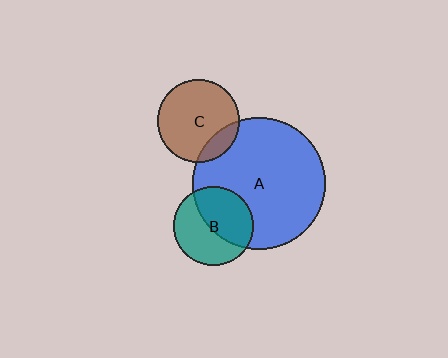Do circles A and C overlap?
Yes.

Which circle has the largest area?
Circle A (blue).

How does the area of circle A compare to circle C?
Approximately 2.6 times.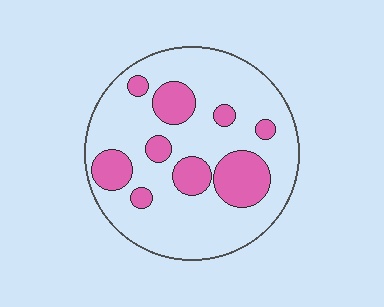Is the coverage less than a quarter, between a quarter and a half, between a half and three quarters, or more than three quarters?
Less than a quarter.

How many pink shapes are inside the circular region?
9.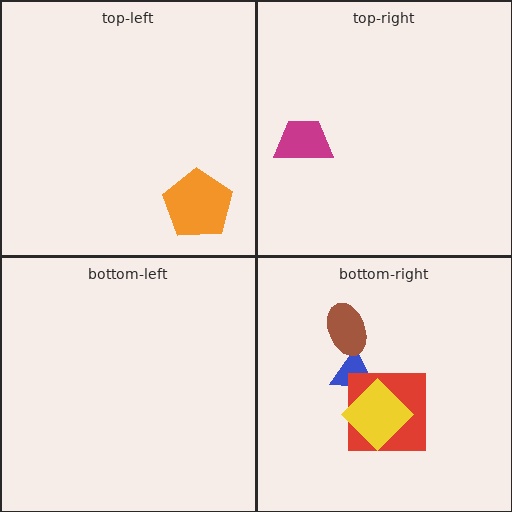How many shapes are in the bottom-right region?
4.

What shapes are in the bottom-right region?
The blue triangle, the red square, the brown ellipse, the yellow diamond.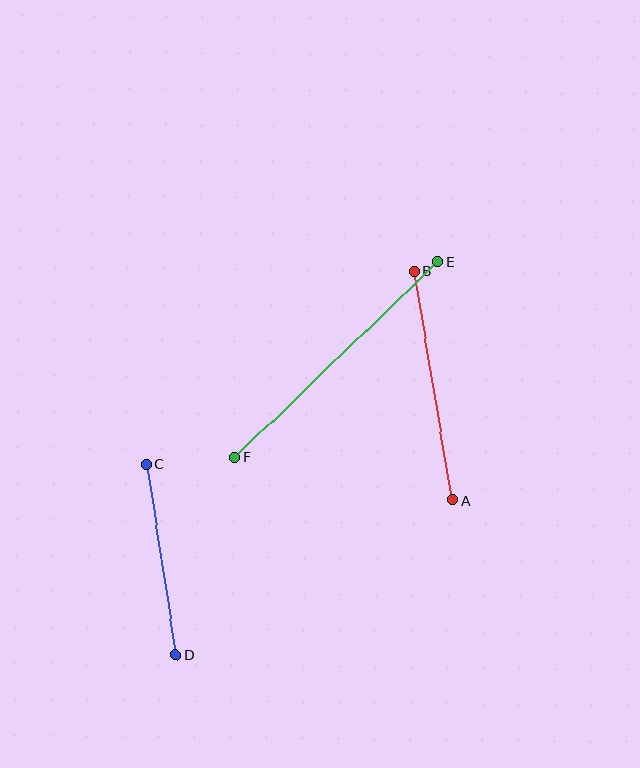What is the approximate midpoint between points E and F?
The midpoint is at approximately (336, 360) pixels.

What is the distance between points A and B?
The distance is approximately 232 pixels.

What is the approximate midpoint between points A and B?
The midpoint is at approximately (433, 386) pixels.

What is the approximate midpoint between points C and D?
The midpoint is at approximately (161, 560) pixels.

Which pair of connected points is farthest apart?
Points E and F are farthest apart.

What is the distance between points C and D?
The distance is approximately 192 pixels.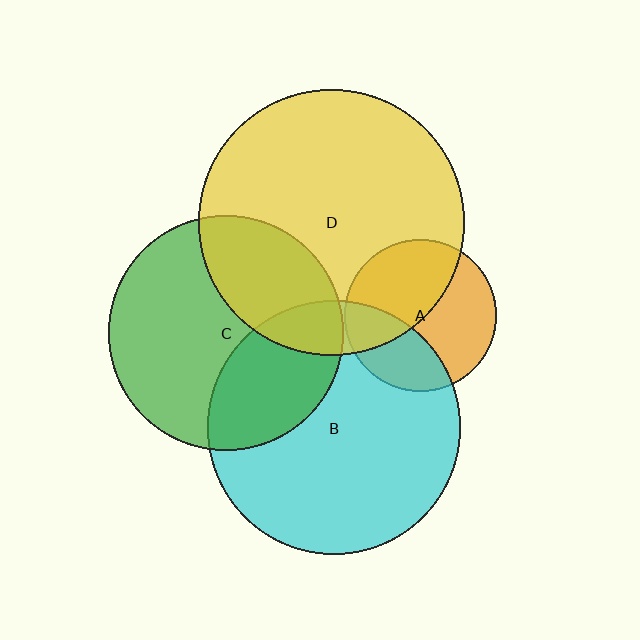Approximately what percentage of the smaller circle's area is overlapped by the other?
Approximately 30%.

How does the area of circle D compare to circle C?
Approximately 1.3 times.